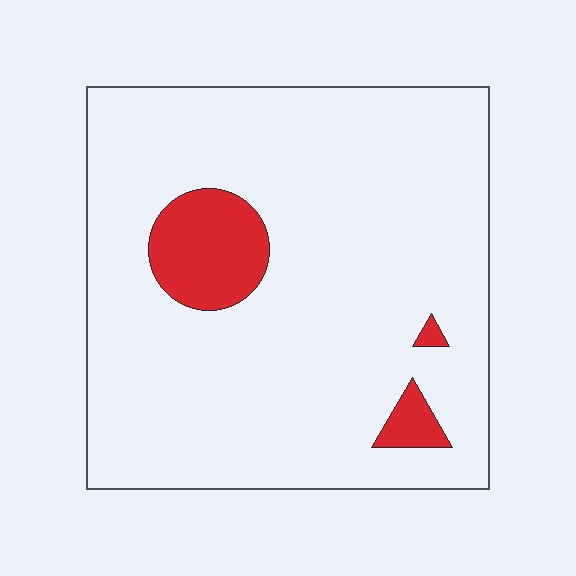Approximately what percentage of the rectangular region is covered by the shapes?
Approximately 10%.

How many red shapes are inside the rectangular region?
3.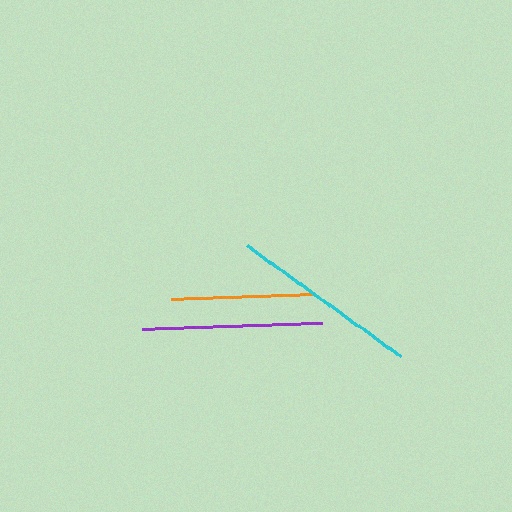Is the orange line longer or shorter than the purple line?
The purple line is longer than the orange line.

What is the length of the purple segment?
The purple segment is approximately 181 pixels long.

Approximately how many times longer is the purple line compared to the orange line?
The purple line is approximately 1.3 times the length of the orange line.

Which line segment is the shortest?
The orange line is the shortest at approximately 142 pixels.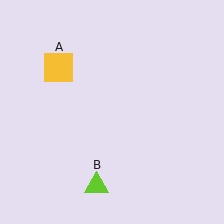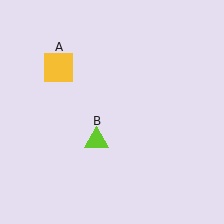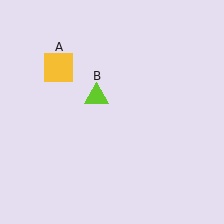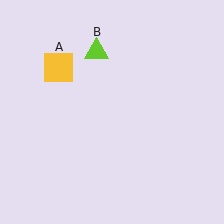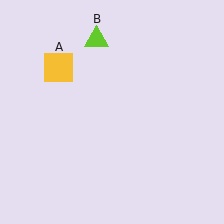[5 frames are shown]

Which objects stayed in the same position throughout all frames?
Yellow square (object A) remained stationary.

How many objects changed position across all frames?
1 object changed position: lime triangle (object B).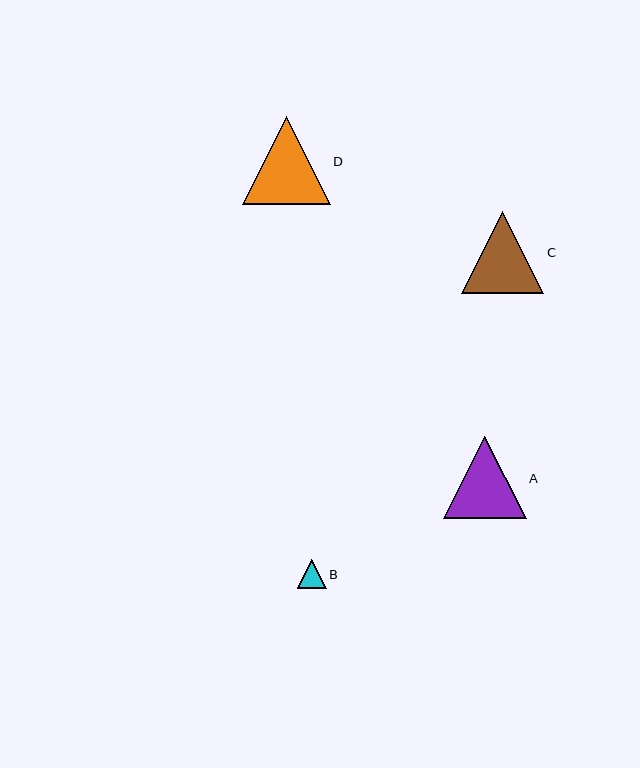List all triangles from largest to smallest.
From largest to smallest: D, A, C, B.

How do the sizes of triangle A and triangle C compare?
Triangle A and triangle C are approximately the same size.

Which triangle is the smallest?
Triangle B is the smallest with a size of approximately 28 pixels.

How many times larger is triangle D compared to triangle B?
Triangle D is approximately 3.1 times the size of triangle B.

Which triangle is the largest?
Triangle D is the largest with a size of approximately 88 pixels.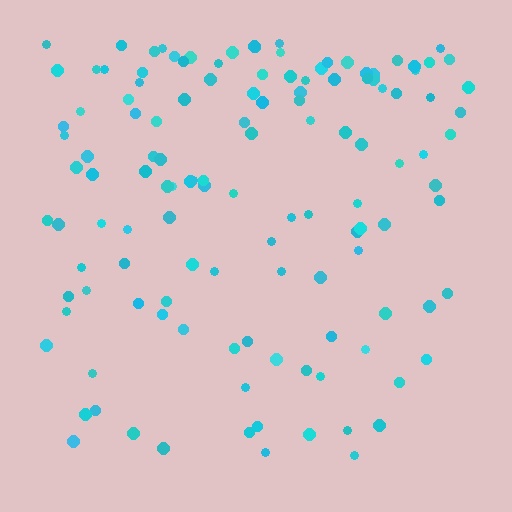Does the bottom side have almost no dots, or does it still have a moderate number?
Still a moderate number, just noticeably fewer than the top.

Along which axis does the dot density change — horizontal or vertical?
Vertical.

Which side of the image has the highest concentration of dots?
The top.